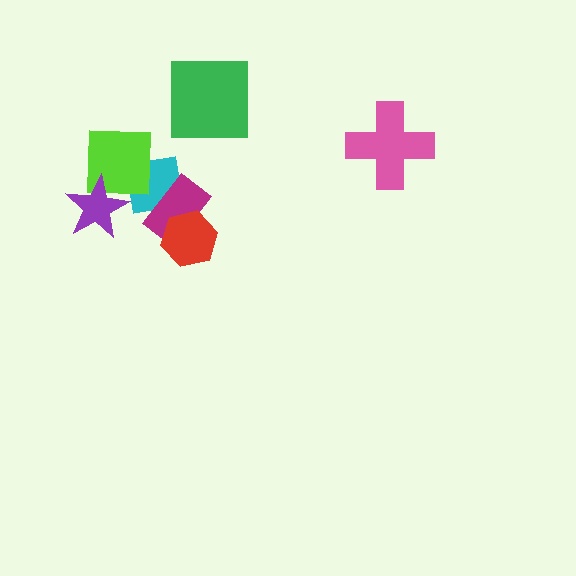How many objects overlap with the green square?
0 objects overlap with the green square.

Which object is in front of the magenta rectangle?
The red hexagon is in front of the magenta rectangle.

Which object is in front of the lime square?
The purple star is in front of the lime square.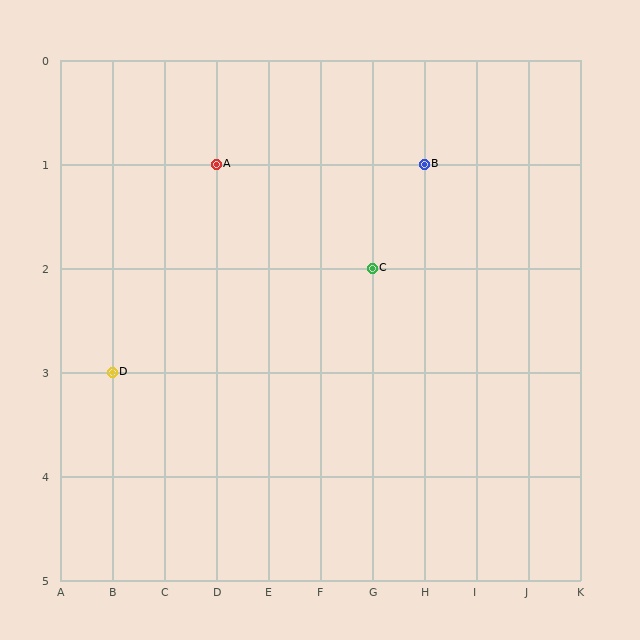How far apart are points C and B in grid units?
Points C and B are 1 column and 1 row apart (about 1.4 grid units diagonally).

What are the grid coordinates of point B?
Point B is at grid coordinates (H, 1).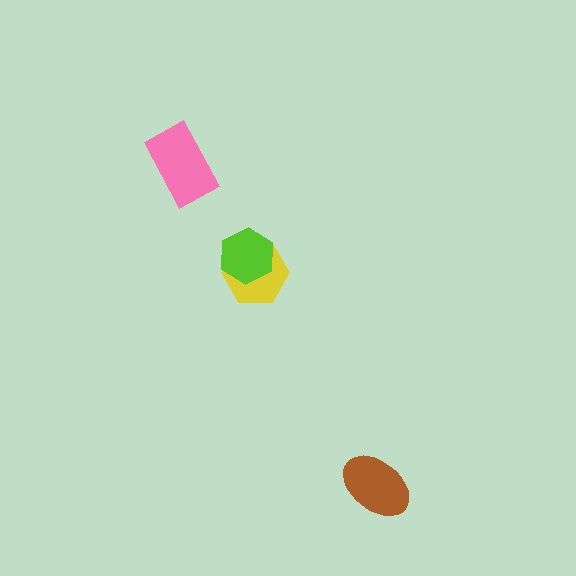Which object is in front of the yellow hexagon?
The lime hexagon is in front of the yellow hexagon.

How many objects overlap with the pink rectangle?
0 objects overlap with the pink rectangle.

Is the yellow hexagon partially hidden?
Yes, it is partially covered by another shape.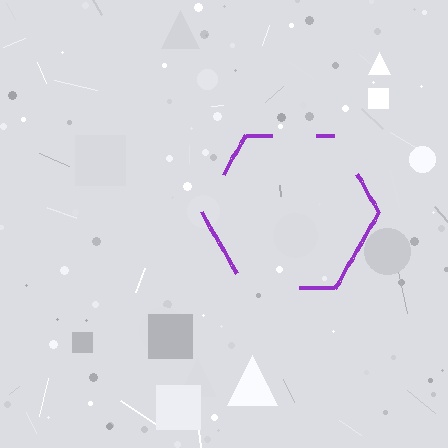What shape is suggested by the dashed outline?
The dashed outline suggests a hexagon.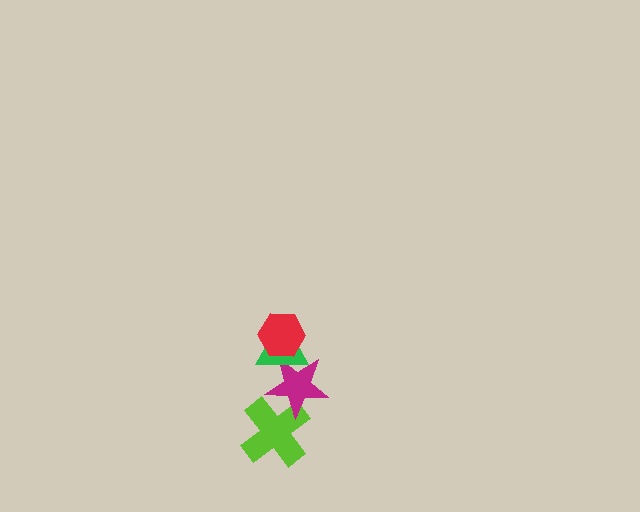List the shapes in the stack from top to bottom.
From top to bottom: the red hexagon, the green triangle, the magenta star, the lime cross.